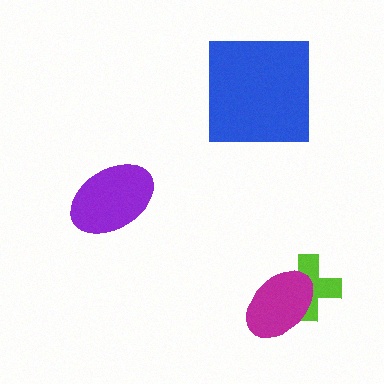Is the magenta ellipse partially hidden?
No, no other shape covers it.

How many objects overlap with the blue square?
0 objects overlap with the blue square.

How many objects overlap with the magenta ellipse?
1 object overlaps with the magenta ellipse.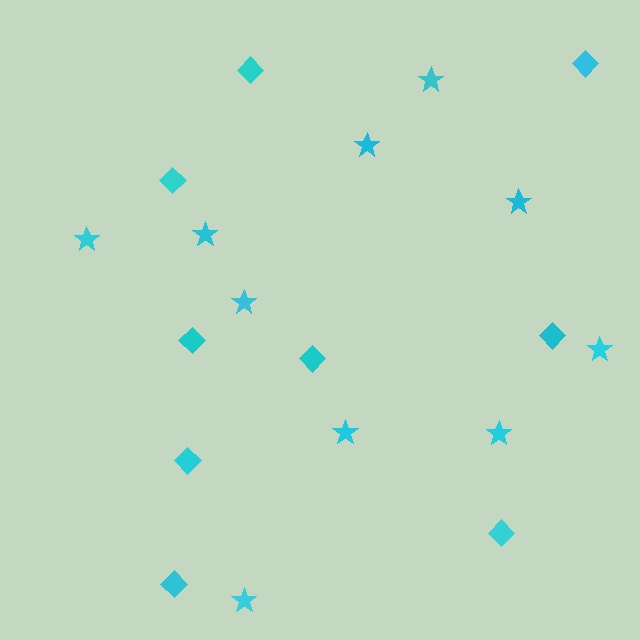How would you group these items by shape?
There are 2 groups: one group of stars (10) and one group of diamonds (9).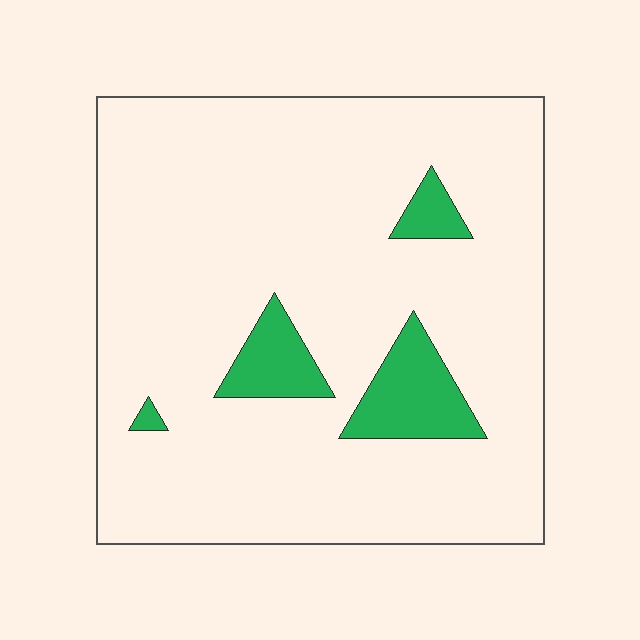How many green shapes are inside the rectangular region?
4.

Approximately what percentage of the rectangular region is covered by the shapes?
Approximately 10%.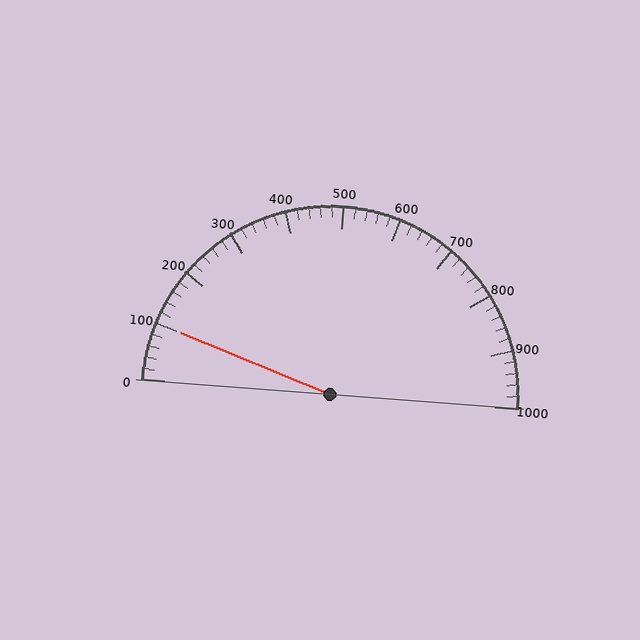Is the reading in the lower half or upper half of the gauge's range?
The reading is in the lower half of the range (0 to 1000).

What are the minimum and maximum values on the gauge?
The gauge ranges from 0 to 1000.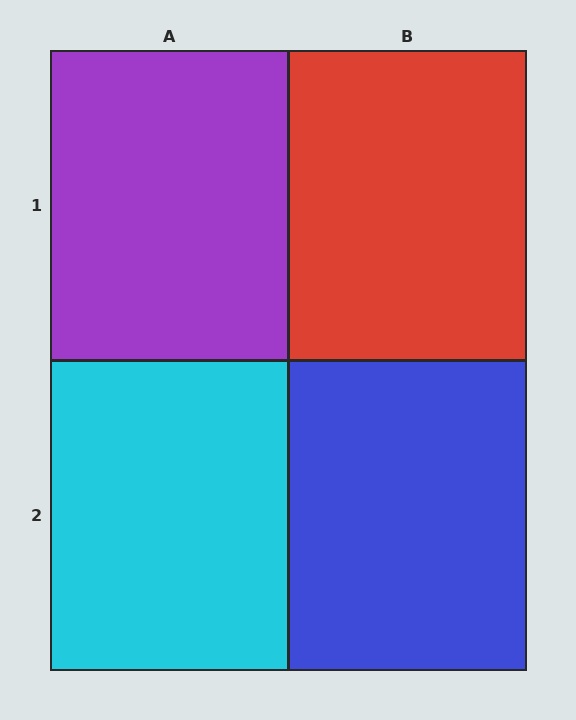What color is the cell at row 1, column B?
Red.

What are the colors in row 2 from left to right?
Cyan, blue.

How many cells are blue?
1 cell is blue.